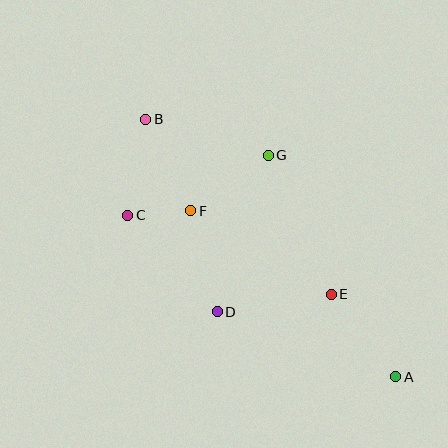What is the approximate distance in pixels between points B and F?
The distance between B and F is approximately 102 pixels.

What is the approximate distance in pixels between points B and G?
The distance between B and G is approximately 128 pixels.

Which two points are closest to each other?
Points C and F are closest to each other.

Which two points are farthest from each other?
Points A and B are farthest from each other.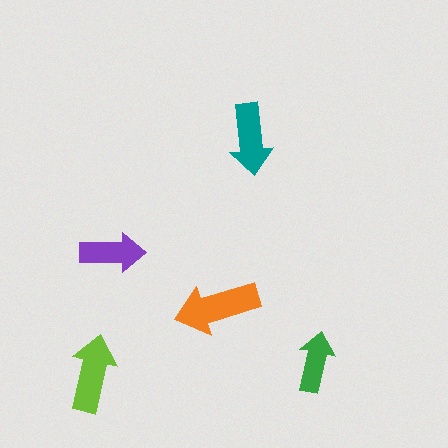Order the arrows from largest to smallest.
the orange one, the lime one, the teal one, the purple one, the green one.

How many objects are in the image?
There are 5 objects in the image.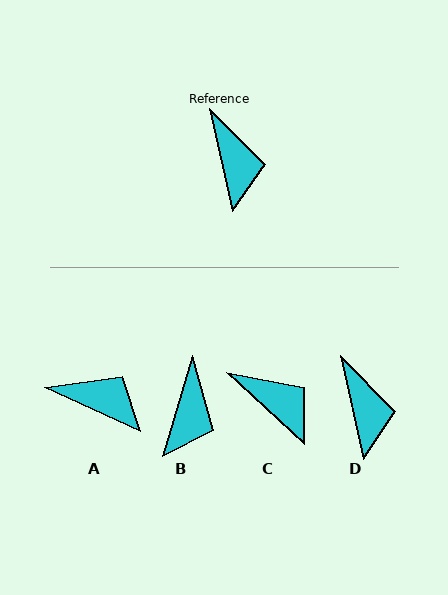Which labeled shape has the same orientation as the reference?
D.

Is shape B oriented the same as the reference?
No, it is off by about 29 degrees.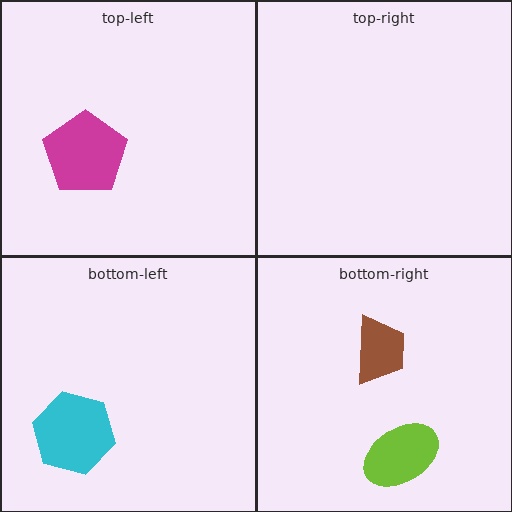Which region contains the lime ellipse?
The bottom-right region.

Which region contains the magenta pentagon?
The top-left region.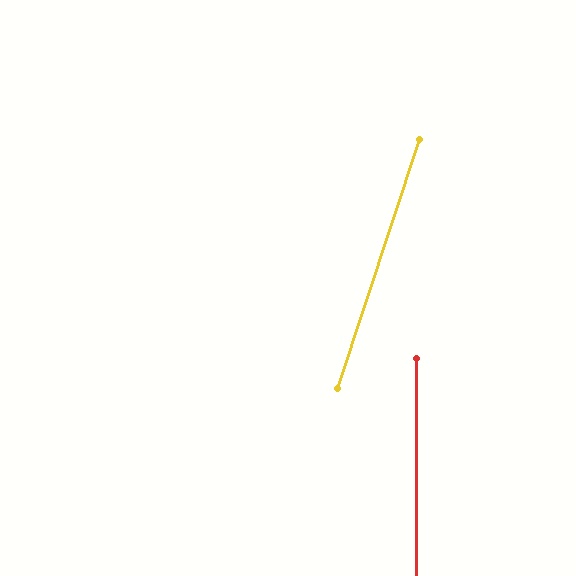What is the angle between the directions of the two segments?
Approximately 18 degrees.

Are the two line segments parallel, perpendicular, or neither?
Neither parallel nor perpendicular — they differ by about 18°.